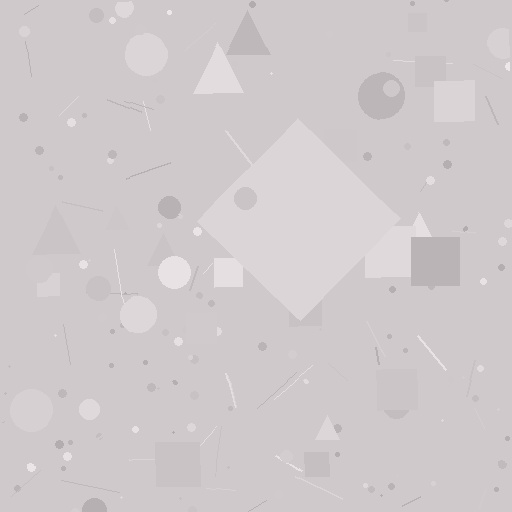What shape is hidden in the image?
A diamond is hidden in the image.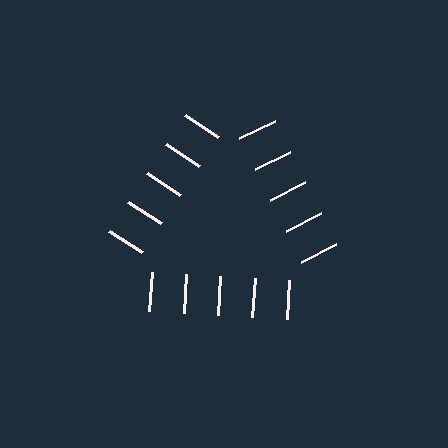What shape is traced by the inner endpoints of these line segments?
An illusory triangle — the line segments terminate on its edges but no continuous stroke is drawn.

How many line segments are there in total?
15 — 5 along each of the 3 edges.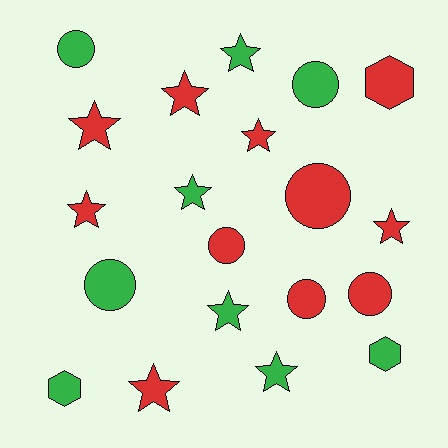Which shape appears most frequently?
Star, with 10 objects.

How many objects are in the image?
There are 20 objects.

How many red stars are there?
There are 6 red stars.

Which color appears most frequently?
Red, with 11 objects.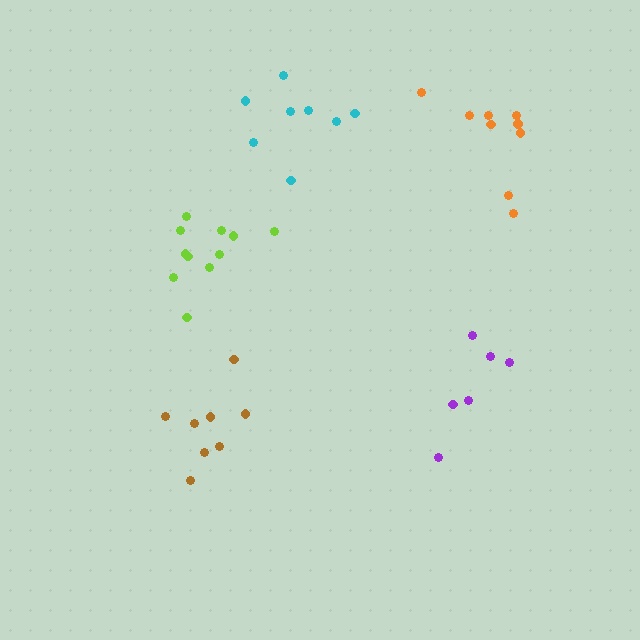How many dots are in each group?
Group 1: 8 dots, Group 2: 6 dots, Group 3: 9 dots, Group 4: 11 dots, Group 5: 8 dots (42 total).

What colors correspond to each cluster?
The clusters are colored: cyan, purple, orange, lime, brown.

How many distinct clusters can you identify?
There are 5 distinct clusters.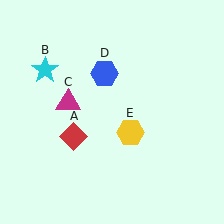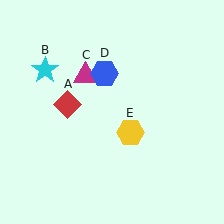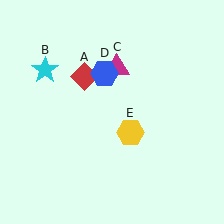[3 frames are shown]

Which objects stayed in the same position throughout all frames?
Cyan star (object B) and blue hexagon (object D) and yellow hexagon (object E) remained stationary.